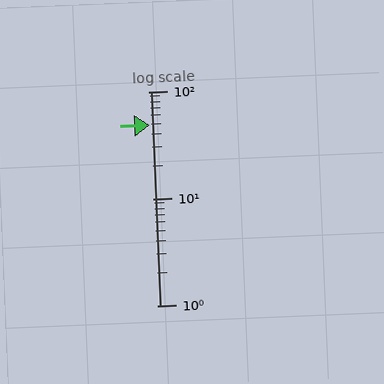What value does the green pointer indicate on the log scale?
The pointer indicates approximately 49.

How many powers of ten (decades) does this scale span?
The scale spans 2 decades, from 1 to 100.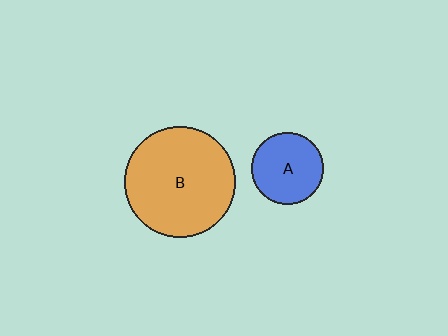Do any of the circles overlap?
No, none of the circles overlap.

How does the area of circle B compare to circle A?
Approximately 2.4 times.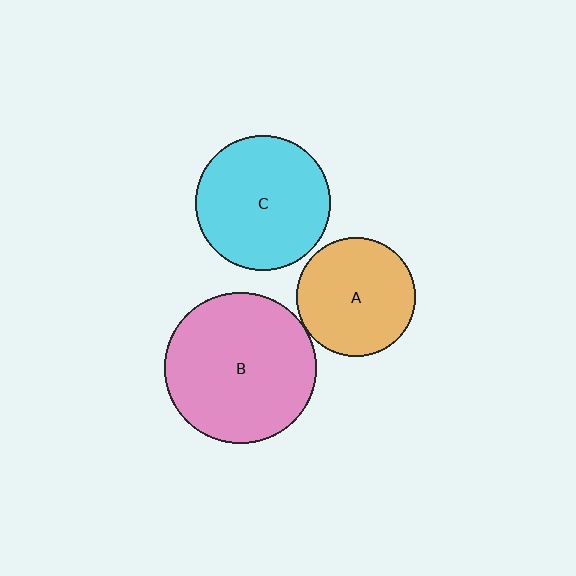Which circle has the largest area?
Circle B (pink).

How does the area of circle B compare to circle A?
Approximately 1.6 times.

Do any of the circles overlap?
No, none of the circles overlap.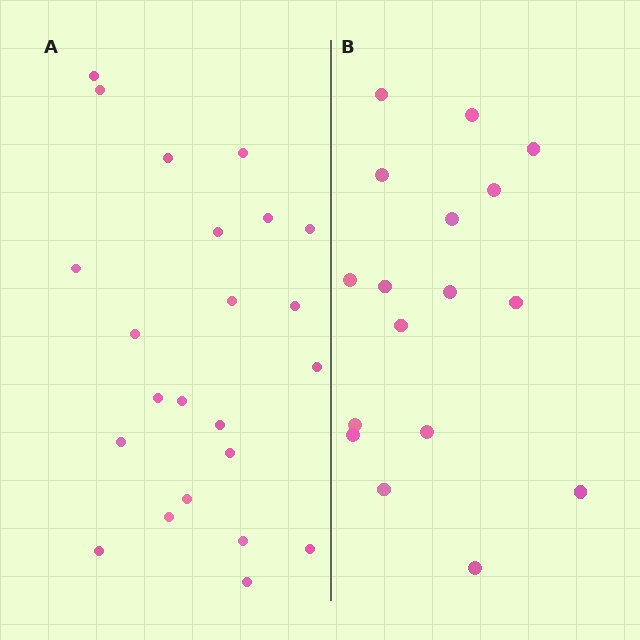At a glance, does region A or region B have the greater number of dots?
Region A (the left region) has more dots.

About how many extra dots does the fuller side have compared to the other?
Region A has about 6 more dots than region B.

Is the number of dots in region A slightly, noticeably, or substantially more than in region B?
Region A has noticeably more, but not dramatically so. The ratio is roughly 1.4 to 1.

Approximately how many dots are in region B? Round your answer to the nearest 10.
About 20 dots. (The exact count is 17, which rounds to 20.)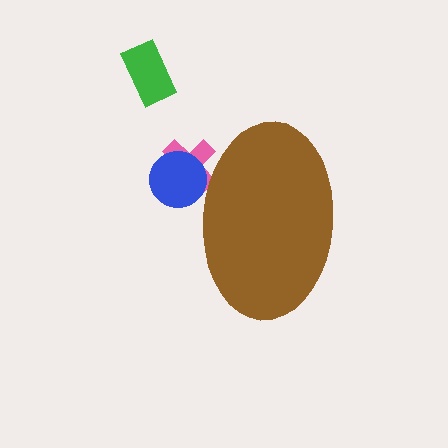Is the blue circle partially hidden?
Yes, the blue circle is partially hidden behind the brown ellipse.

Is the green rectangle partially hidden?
No, the green rectangle is fully visible.